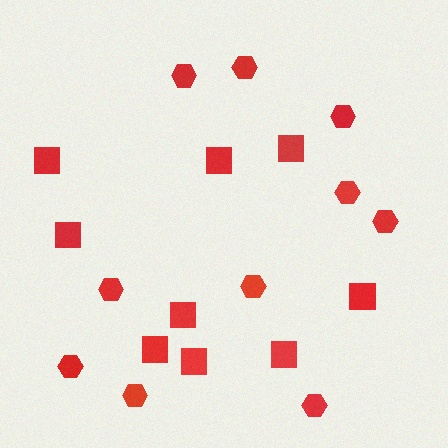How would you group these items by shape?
There are 2 groups: one group of hexagons (10) and one group of squares (9).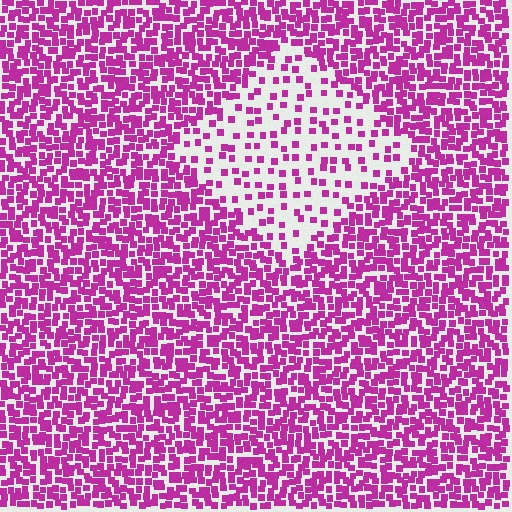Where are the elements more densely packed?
The elements are more densely packed outside the diamond boundary.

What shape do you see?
I see a diamond.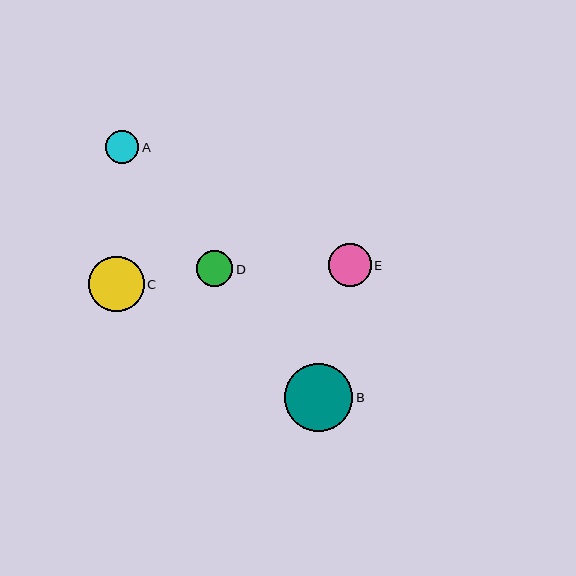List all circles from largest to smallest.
From largest to smallest: B, C, E, D, A.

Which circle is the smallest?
Circle A is the smallest with a size of approximately 33 pixels.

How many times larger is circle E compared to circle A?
Circle E is approximately 1.3 times the size of circle A.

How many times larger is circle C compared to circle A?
Circle C is approximately 1.7 times the size of circle A.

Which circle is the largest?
Circle B is the largest with a size of approximately 68 pixels.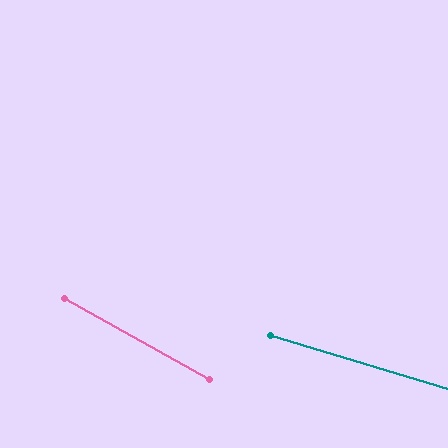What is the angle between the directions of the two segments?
Approximately 12 degrees.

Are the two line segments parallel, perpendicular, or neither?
Neither parallel nor perpendicular — they differ by about 12°.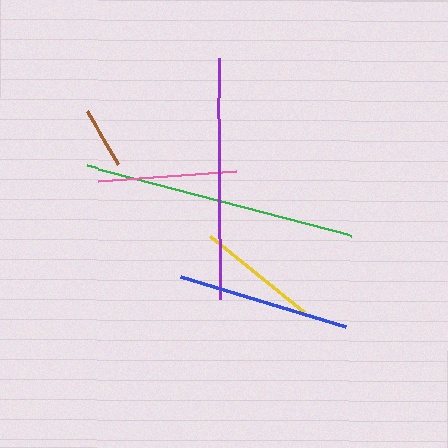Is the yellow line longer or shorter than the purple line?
The purple line is longer than the yellow line.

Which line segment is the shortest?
The brown line is the shortest at approximately 61 pixels.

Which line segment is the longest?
The green line is the longest at approximately 273 pixels.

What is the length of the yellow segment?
The yellow segment is approximately 121 pixels long.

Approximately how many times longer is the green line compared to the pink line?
The green line is approximately 2.0 times the length of the pink line.